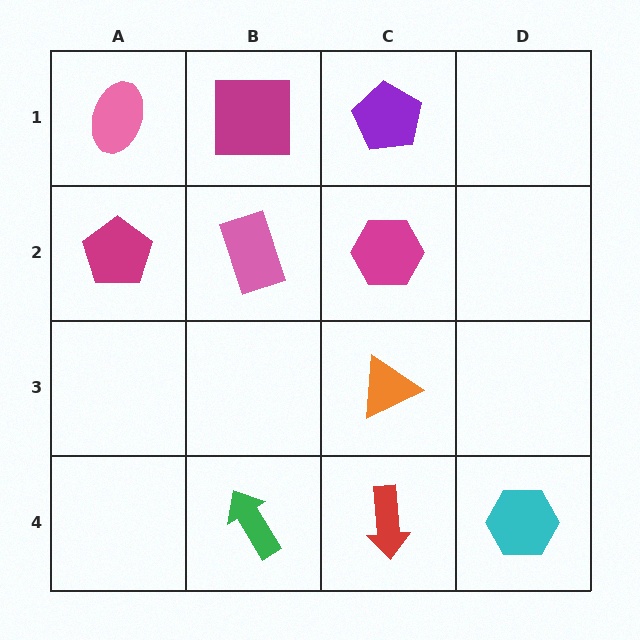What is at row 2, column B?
A pink rectangle.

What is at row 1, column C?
A purple pentagon.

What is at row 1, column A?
A pink ellipse.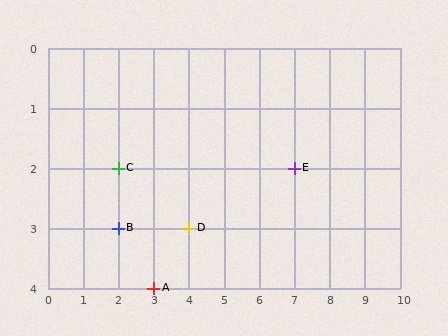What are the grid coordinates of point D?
Point D is at grid coordinates (4, 3).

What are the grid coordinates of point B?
Point B is at grid coordinates (2, 3).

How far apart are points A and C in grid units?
Points A and C are 1 column and 2 rows apart (about 2.2 grid units diagonally).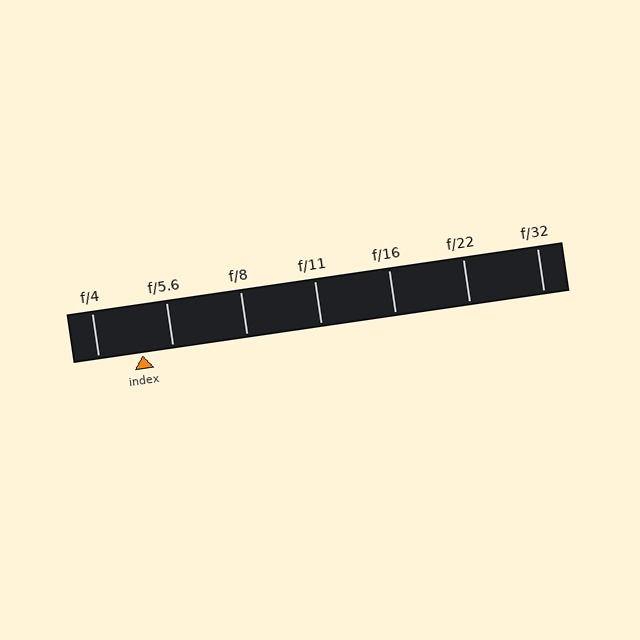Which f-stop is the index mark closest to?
The index mark is closest to f/5.6.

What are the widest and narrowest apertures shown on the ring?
The widest aperture shown is f/4 and the narrowest is f/32.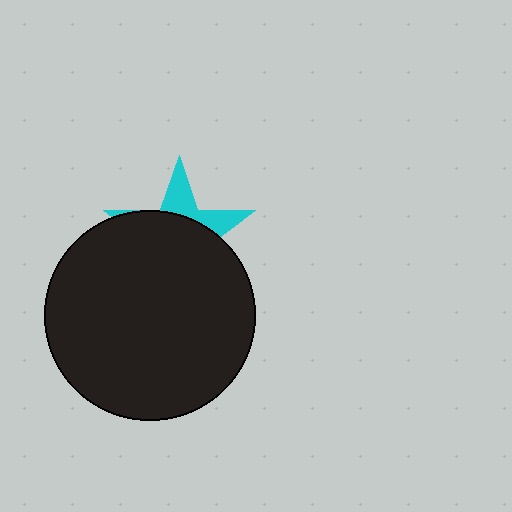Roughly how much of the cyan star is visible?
A small part of it is visible (roughly 30%).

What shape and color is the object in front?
The object in front is a black circle.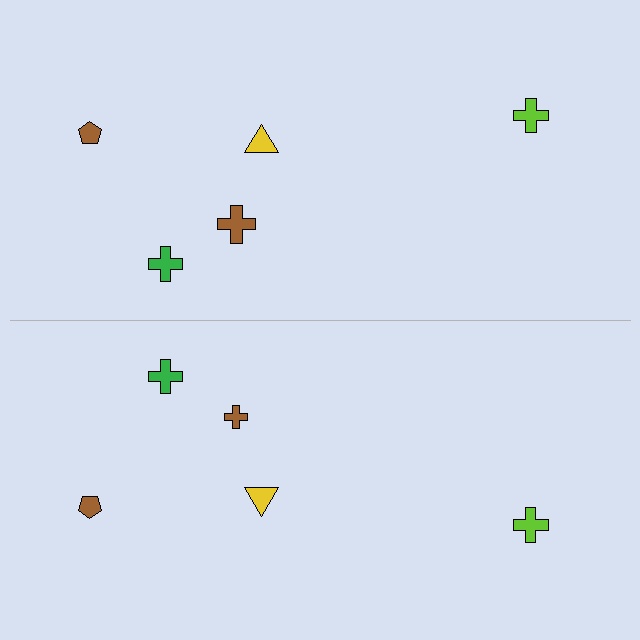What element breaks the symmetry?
The brown cross on the bottom side has a different size than its mirror counterpart.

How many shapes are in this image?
There are 10 shapes in this image.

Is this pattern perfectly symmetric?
No, the pattern is not perfectly symmetric. The brown cross on the bottom side has a different size than its mirror counterpart.